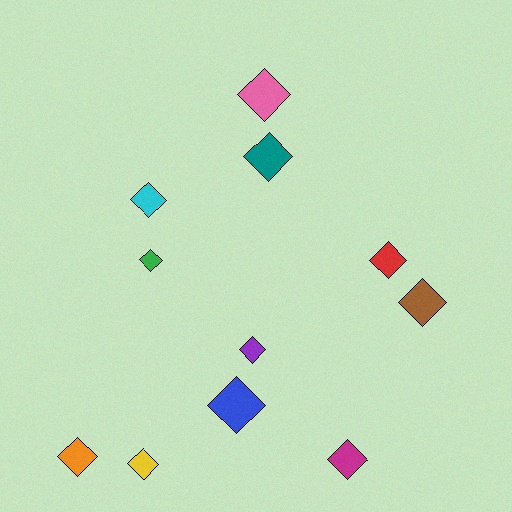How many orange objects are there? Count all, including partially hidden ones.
There is 1 orange object.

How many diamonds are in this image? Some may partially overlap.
There are 11 diamonds.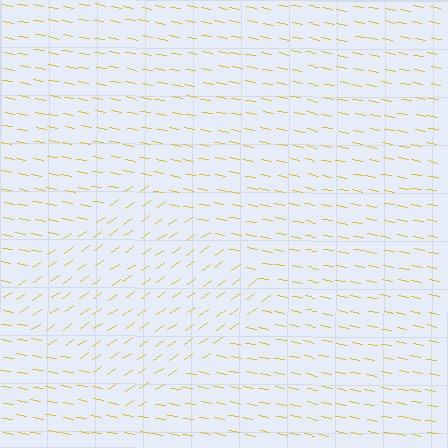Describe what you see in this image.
The image is filled with small yellow line segments. A diamond region in the image has lines oriented differently from the surrounding lines, creating a visible texture boundary.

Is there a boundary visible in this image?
Yes, there is a texture boundary formed by a change in line orientation.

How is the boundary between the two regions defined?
The boundary is defined purely by a change in line orientation (approximately 45 degrees difference). All lines are the same color and thickness.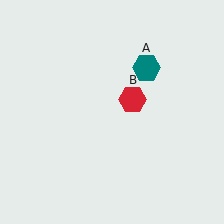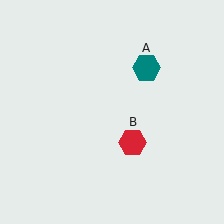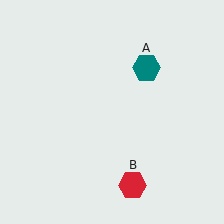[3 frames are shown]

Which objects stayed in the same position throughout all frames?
Teal hexagon (object A) remained stationary.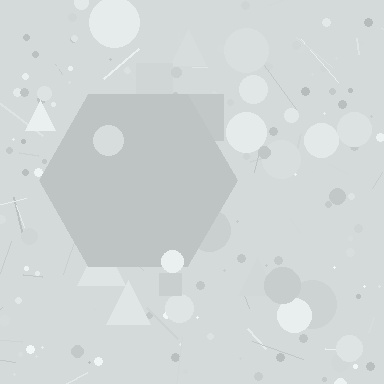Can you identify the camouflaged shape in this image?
The camouflaged shape is a hexagon.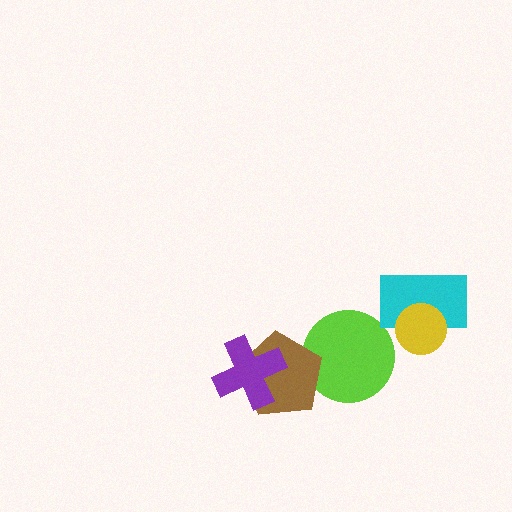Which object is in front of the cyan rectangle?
The yellow circle is in front of the cyan rectangle.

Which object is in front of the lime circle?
The brown pentagon is in front of the lime circle.